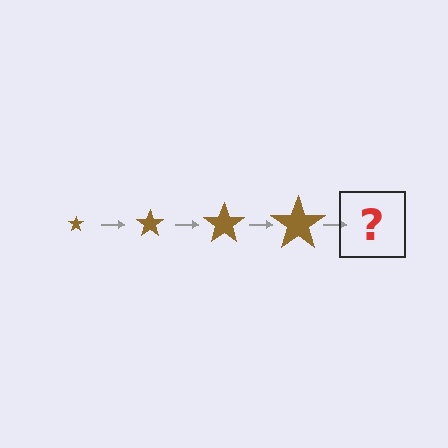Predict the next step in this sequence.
The next step is a brown star, larger than the previous one.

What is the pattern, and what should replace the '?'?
The pattern is that the star gets progressively larger each step. The '?' should be a brown star, larger than the previous one.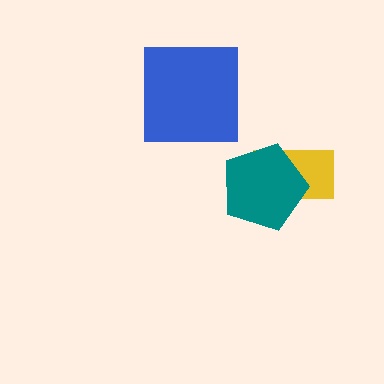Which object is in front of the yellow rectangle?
The teal pentagon is in front of the yellow rectangle.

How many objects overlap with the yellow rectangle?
1 object overlaps with the yellow rectangle.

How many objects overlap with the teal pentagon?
1 object overlaps with the teal pentagon.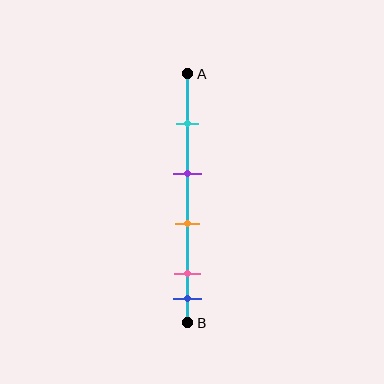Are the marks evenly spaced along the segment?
No, the marks are not evenly spaced.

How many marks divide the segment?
There are 5 marks dividing the segment.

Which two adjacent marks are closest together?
The pink and blue marks are the closest adjacent pair.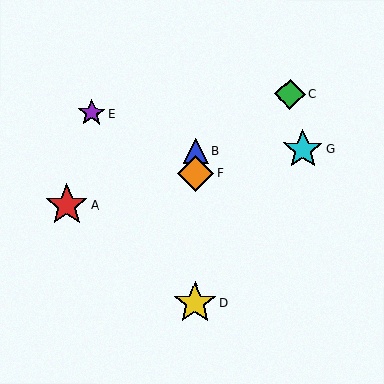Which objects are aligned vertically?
Objects B, D, F are aligned vertically.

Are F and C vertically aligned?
No, F is at x≈196 and C is at x≈290.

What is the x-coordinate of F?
Object F is at x≈196.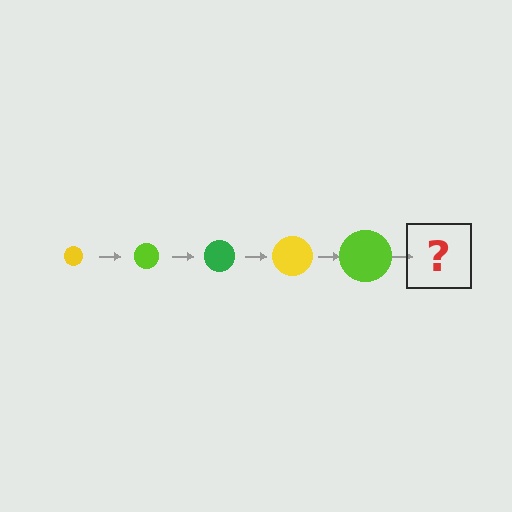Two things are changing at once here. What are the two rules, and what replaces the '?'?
The two rules are that the circle grows larger each step and the color cycles through yellow, lime, and green. The '?' should be a green circle, larger than the previous one.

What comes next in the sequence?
The next element should be a green circle, larger than the previous one.